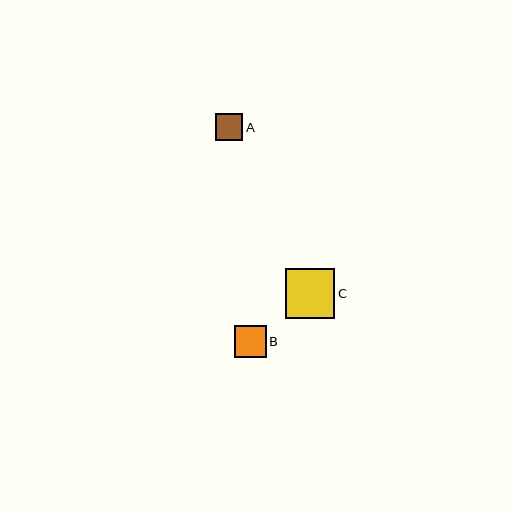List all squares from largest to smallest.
From largest to smallest: C, B, A.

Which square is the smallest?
Square A is the smallest with a size of approximately 27 pixels.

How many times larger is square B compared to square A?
Square B is approximately 1.2 times the size of square A.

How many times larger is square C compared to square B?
Square C is approximately 1.5 times the size of square B.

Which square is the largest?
Square C is the largest with a size of approximately 50 pixels.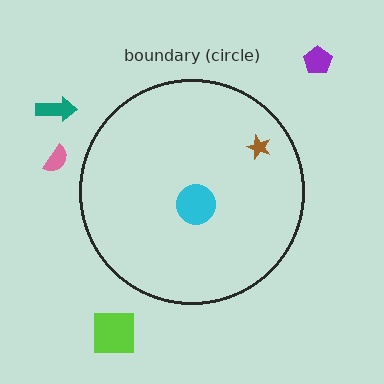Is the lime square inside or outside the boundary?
Outside.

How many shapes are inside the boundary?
2 inside, 4 outside.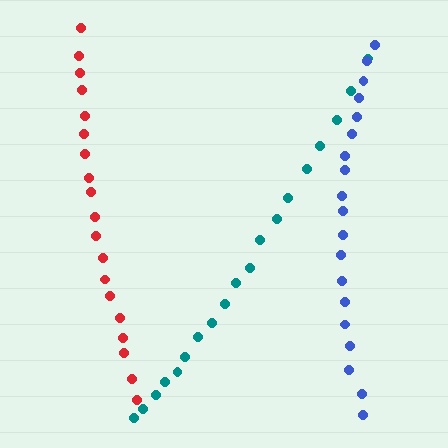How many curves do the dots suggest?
There are 3 distinct paths.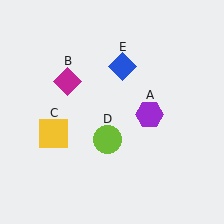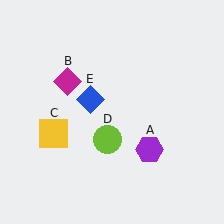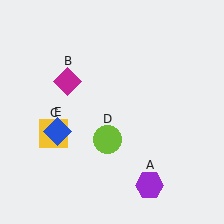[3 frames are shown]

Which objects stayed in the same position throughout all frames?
Magenta diamond (object B) and yellow square (object C) and lime circle (object D) remained stationary.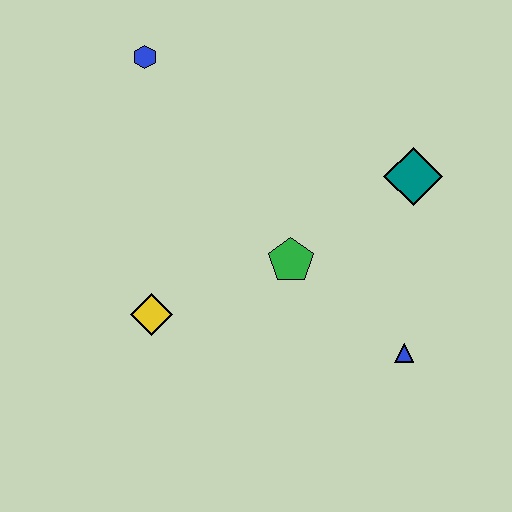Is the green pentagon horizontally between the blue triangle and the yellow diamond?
Yes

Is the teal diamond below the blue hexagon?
Yes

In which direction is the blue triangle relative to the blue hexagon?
The blue triangle is below the blue hexagon.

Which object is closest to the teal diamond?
The green pentagon is closest to the teal diamond.